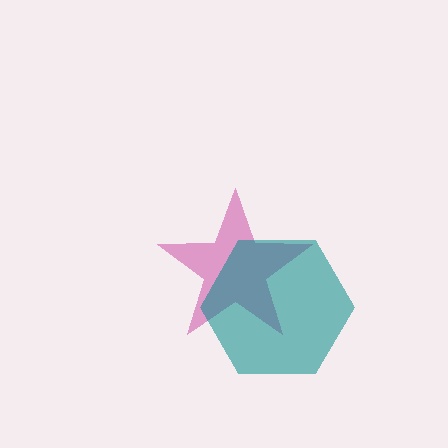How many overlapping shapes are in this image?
There are 2 overlapping shapes in the image.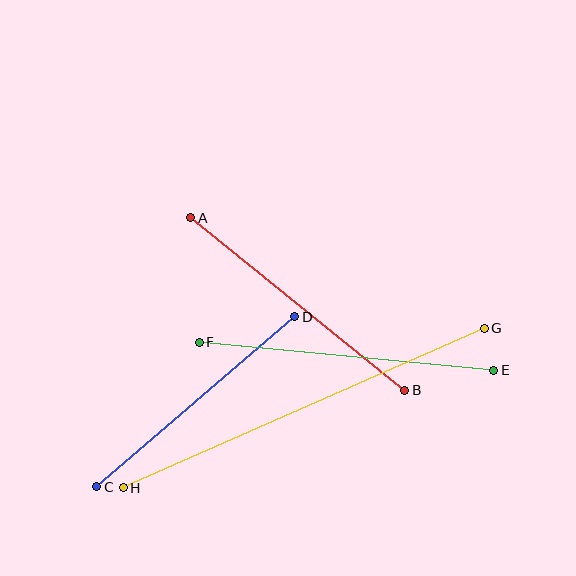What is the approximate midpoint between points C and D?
The midpoint is at approximately (196, 402) pixels.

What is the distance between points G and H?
The distance is approximately 395 pixels.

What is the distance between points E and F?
The distance is approximately 296 pixels.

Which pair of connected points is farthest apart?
Points G and H are farthest apart.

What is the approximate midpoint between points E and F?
The midpoint is at approximately (346, 356) pixels.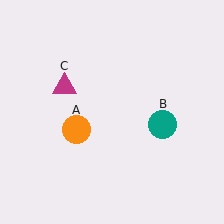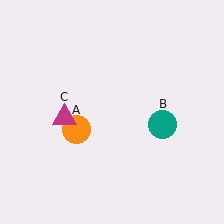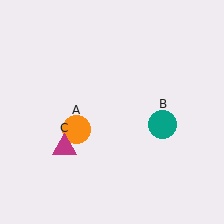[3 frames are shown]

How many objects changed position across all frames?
1 object changed position: magenta triangle (object C).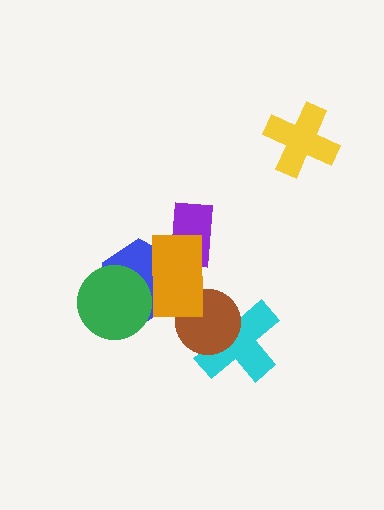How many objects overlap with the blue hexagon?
2 objects overlap with the blue hexagon.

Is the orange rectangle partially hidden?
Yes, it is partially covered by another shape.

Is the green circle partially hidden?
No, no other shape covers it.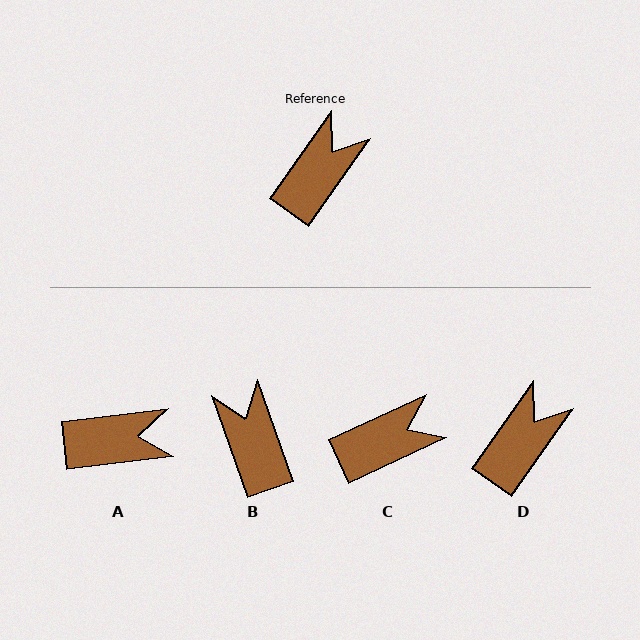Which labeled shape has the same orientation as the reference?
D.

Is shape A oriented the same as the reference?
No, it is off by about 48 degrees.